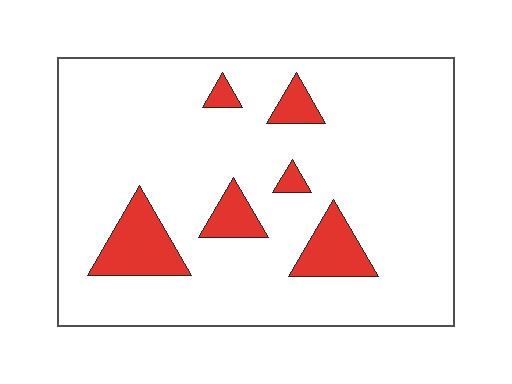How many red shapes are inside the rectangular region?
6.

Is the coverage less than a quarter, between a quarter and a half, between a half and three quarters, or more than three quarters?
Less than a quarter.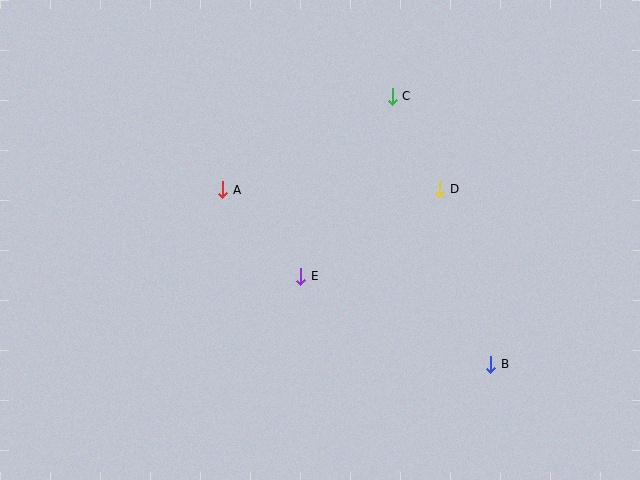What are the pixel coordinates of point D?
Point D is at (440, 189).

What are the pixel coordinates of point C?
Point C is at (392, 96).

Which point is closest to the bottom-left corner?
Point E is closest to the bottom-left corner.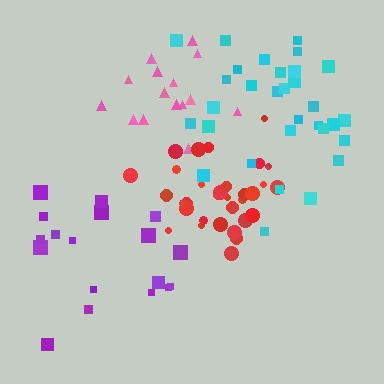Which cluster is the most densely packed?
Red.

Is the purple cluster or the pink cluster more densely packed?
Pink.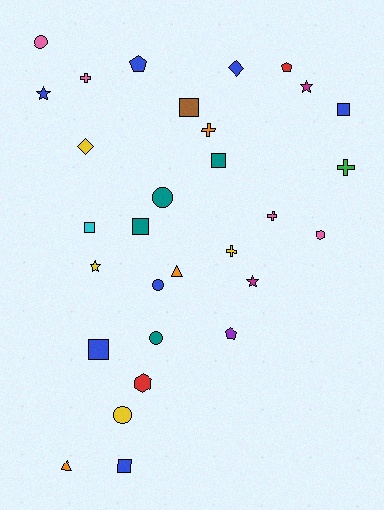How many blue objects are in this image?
There are 7 blue objects.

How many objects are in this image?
There are 30 objects.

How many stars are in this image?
There are 4 stars.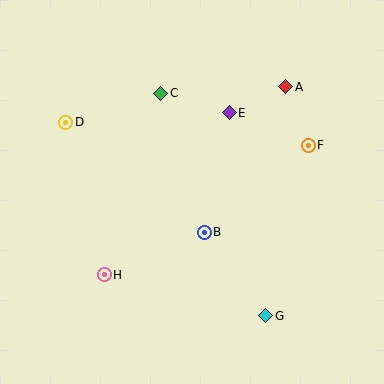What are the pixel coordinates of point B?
Point B is at (204, 232).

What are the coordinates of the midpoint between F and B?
The midpoint between F and B is at (256, 189).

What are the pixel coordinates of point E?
Point E is at (229, 113).